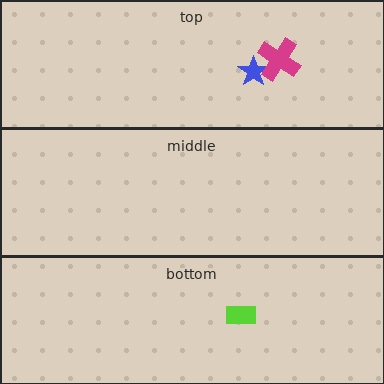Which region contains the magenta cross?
The top region.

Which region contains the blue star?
The top region.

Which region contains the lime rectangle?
The bottom region.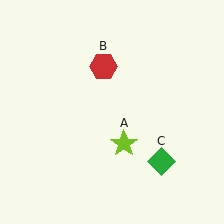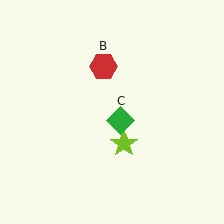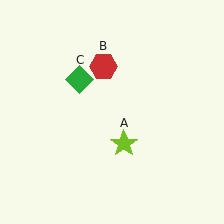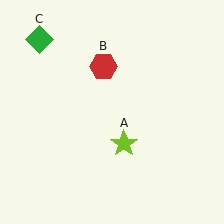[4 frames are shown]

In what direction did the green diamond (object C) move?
The green diamond (object C) moved up and to the left.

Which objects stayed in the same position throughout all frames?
Lime star (object A) and red hexagon (object B) remained stationary.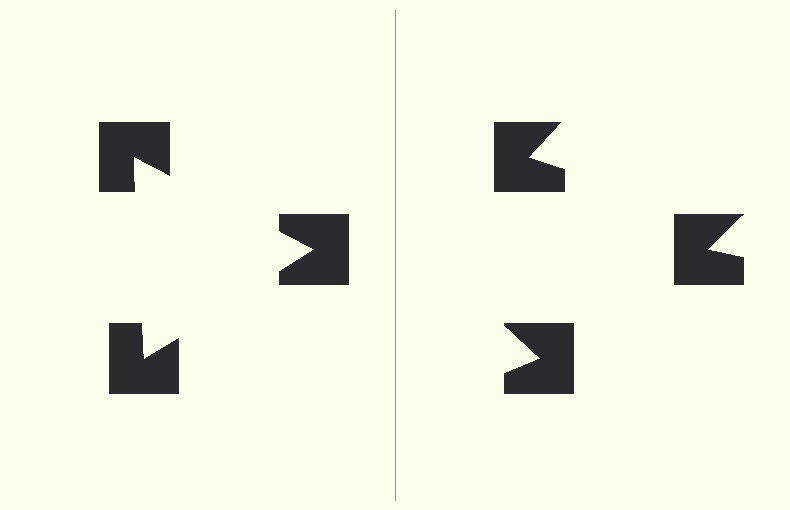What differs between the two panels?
The notched squares are positioned identically on both sides; only the wedge orientations differ. On the left they align to a triangle; on the right they are misaligned.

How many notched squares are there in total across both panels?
6 — 3 on each side.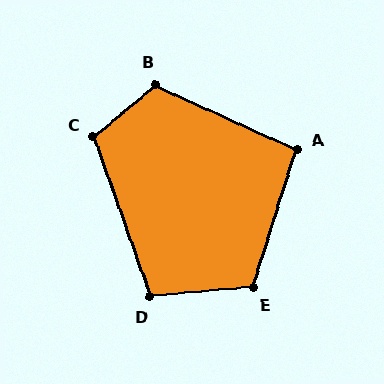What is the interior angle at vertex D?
Approximately 104 degrees (obtuse).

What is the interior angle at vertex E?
Approximately 113 degrees (obtuse).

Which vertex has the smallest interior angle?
A, at approximately 97 degrees.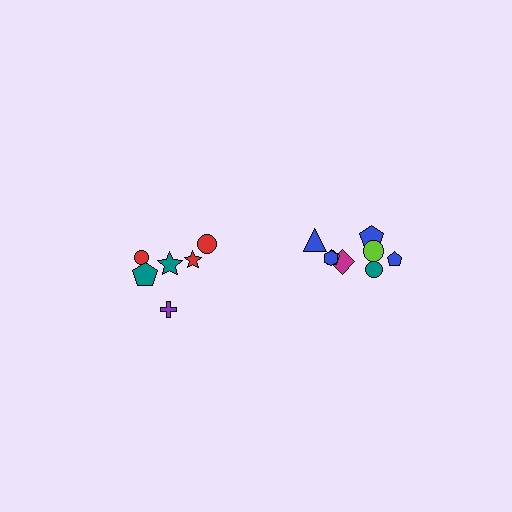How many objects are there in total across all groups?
There are 14 objects.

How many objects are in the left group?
There are 6 objects.